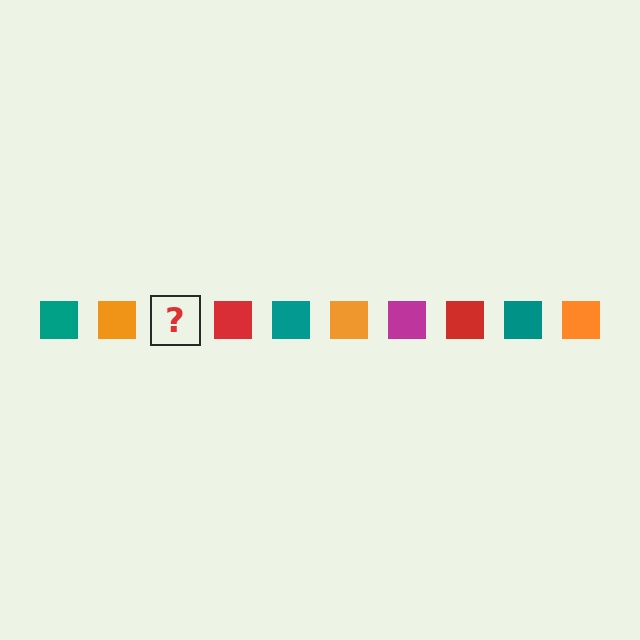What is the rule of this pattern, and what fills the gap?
The rule is that the pattern cycles through teal, orange, magenta, red squares. The gap should be filled with a magenta square.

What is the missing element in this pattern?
The missing element is a magenta square.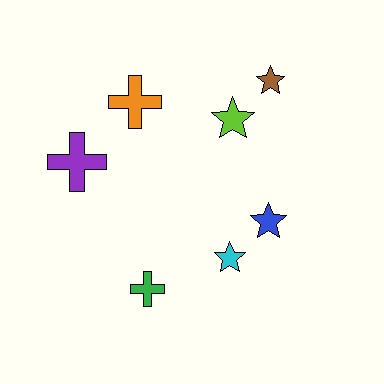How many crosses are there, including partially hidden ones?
There are 3 crosses.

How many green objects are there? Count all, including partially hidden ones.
There is 1 green object.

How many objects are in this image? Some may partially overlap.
There are 7 objects.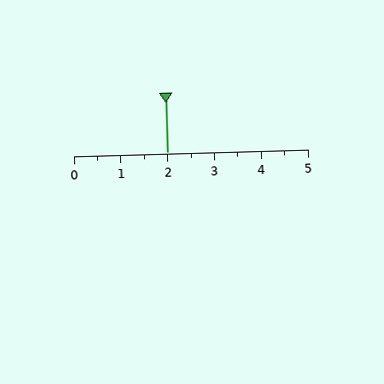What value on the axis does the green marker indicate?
The marker indicates approximately 2.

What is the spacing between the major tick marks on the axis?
The major ticks are spaced 1 apart.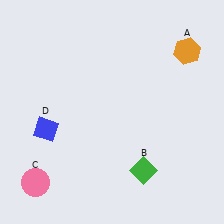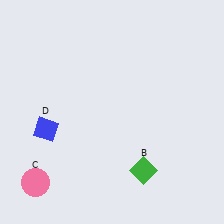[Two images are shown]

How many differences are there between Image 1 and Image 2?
There is 1 difference between the two images.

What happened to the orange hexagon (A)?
The orange hexagon (A) was removed in Image 2. It was in the top-right area of Image 1.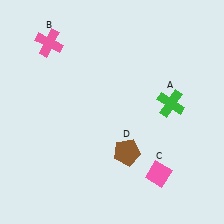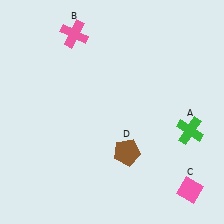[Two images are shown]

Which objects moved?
The objects that moved are: the green cross (A), the pink cross (B), the pink diamond (C).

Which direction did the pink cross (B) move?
The pink cross (B) moved right.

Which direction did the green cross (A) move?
The green cross (A) moved down.